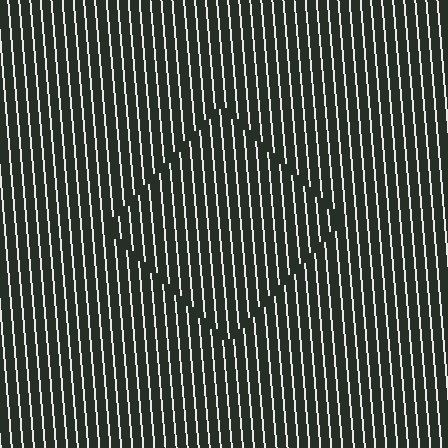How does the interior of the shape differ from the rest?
The interior of the shape contains the same grating, shifted by half a period — the contour is defined by the phase discontinuity where line-ends from the inner and outer gratings abut.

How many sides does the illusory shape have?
4 sides — the line-ends trace a square.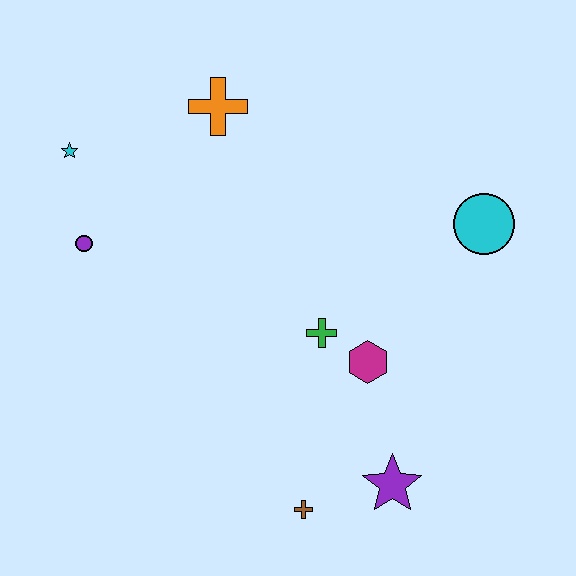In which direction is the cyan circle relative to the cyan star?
The cyan circle is to the right of the cyan star.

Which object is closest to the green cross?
The magenta hexagon is closest to the green cross.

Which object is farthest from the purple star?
The cyan star is farthest from the purple star.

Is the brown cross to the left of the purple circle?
No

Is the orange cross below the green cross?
No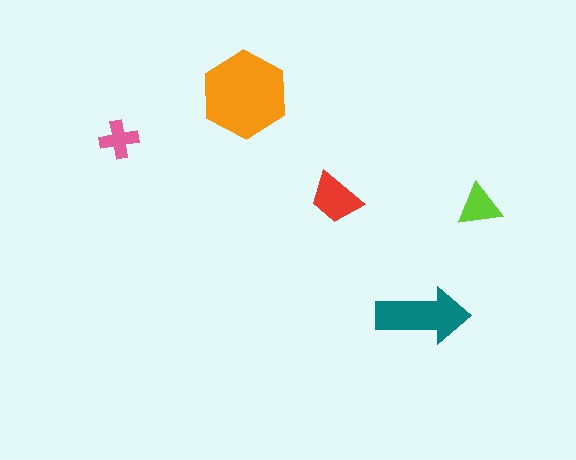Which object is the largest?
The orange hexagon.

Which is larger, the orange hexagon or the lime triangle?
The orange hexagon.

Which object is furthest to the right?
The lime triangle is rightmost.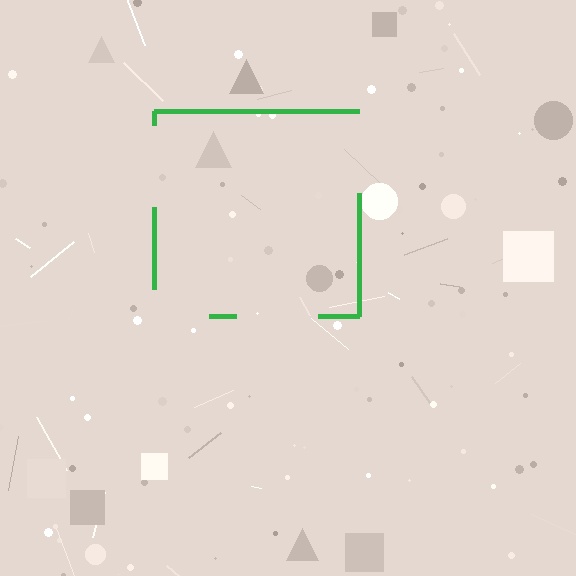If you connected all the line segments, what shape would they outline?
They would outline a square.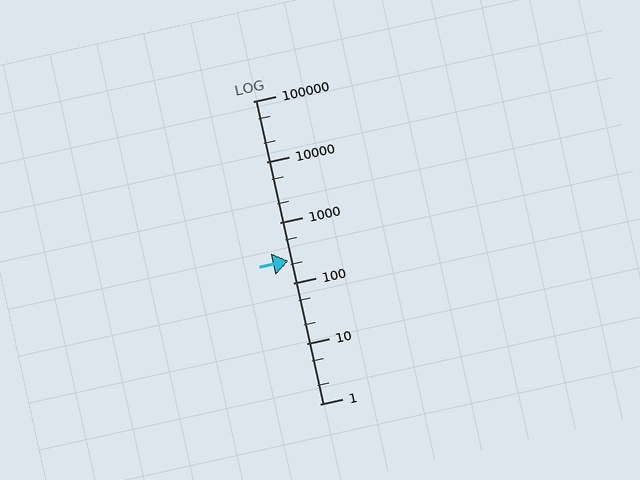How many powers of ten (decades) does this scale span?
The scale spans 5 decades, from 1 to 100000.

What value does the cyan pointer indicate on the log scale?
The pointer indicates approximately 230.